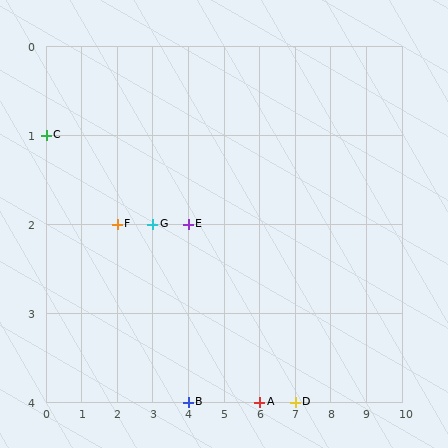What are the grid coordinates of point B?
Point B is at grid coordinates (4, 4).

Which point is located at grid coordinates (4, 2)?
Point E is at (4, 2).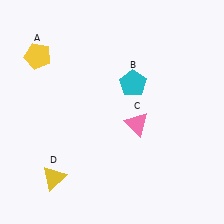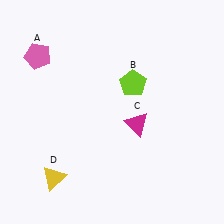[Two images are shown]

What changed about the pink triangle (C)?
In Image 1, C is pink. In Image 2, it changed to magenta.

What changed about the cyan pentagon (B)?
In Image 1, B is cyan. In Image 2, it changed to lime.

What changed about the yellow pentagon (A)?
In Image 1, A is yellow. In Image 2, it changed to pink.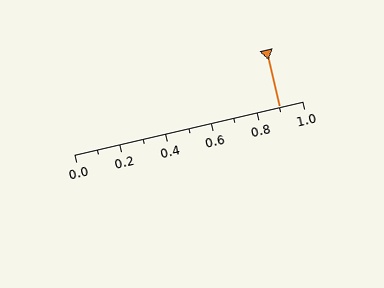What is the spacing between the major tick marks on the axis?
The major ticks are spaced 0.2 apart.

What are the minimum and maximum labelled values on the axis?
The axis runs from 0.0 to 1.0.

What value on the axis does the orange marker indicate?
The marker indicates approximately 0.9.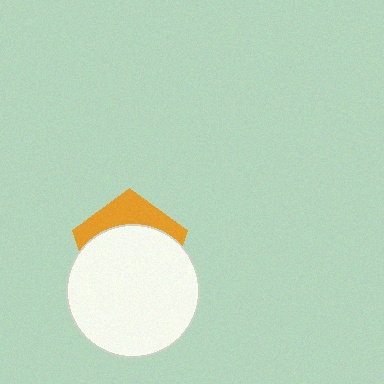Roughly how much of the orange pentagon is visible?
A small part of it is visible (roughly 31%).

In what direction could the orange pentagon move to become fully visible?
The orange pentagon could move up. That would shift it out from behind the white circle entirely.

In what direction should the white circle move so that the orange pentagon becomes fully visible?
The white circle should move down. That is the shortest direction to clear the overlap and leave the orange pentagon fully visible.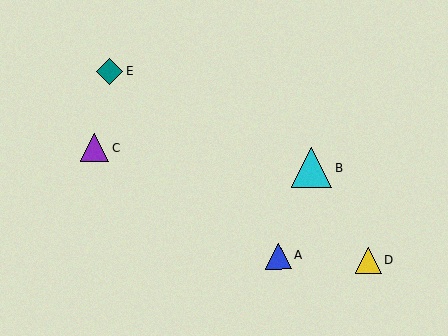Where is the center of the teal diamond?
The center of the teal diamond is at (110, 71).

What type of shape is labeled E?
Shape E is a teal diamond.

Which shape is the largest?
The cyan triangle (labeled B) is the largest.